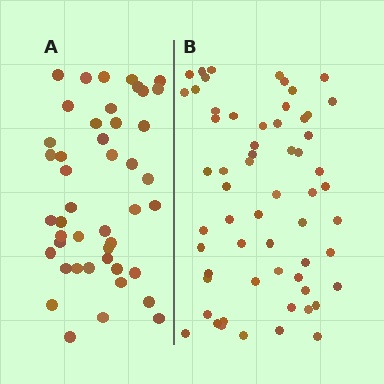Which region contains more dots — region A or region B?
Region B (the right region) has more dots.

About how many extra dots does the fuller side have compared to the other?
Region B has approximately 15 more dots than region A.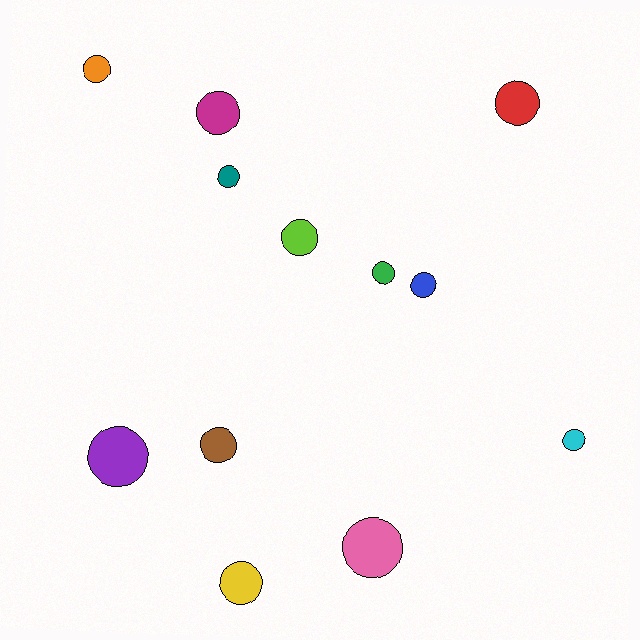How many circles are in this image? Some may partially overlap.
There are 12 circles.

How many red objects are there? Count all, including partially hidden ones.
There is 1 red object.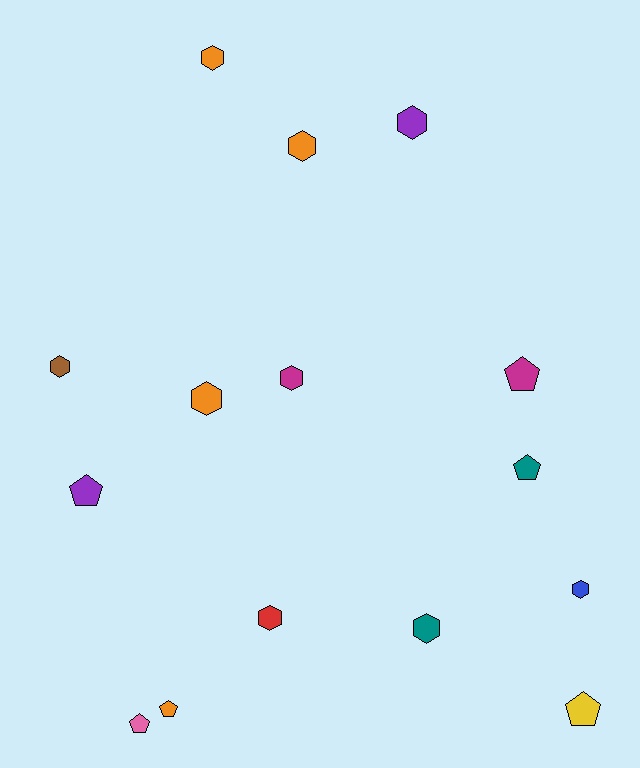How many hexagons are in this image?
There are 9 hexagons.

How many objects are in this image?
There are 15 objects.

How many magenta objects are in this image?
There are 2 magenta objects.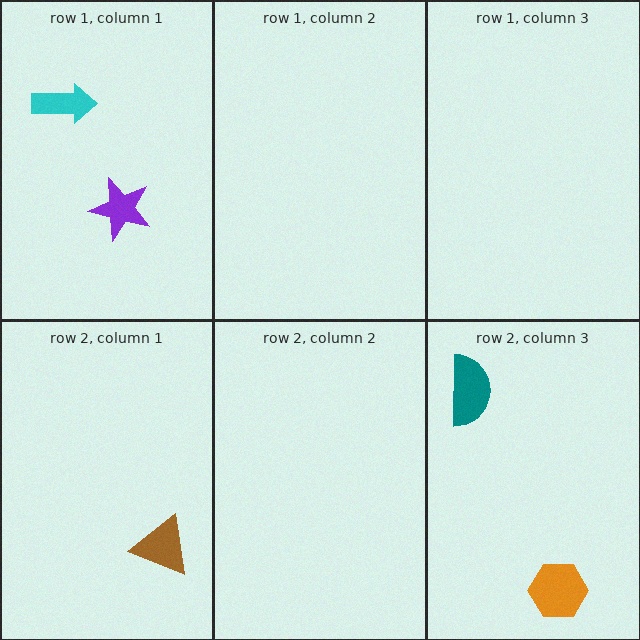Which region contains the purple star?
The row 1, column 1 region.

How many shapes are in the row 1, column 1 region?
2.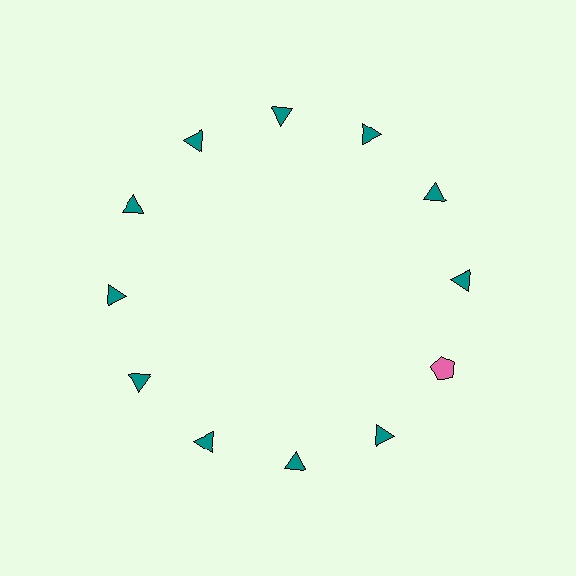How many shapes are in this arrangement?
There are 12 shapes arranged in a ring pattern.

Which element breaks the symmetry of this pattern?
The pink pentagon at roughly the 4 o'clock position breaks the symmetry. All other shapes are teal triangles.